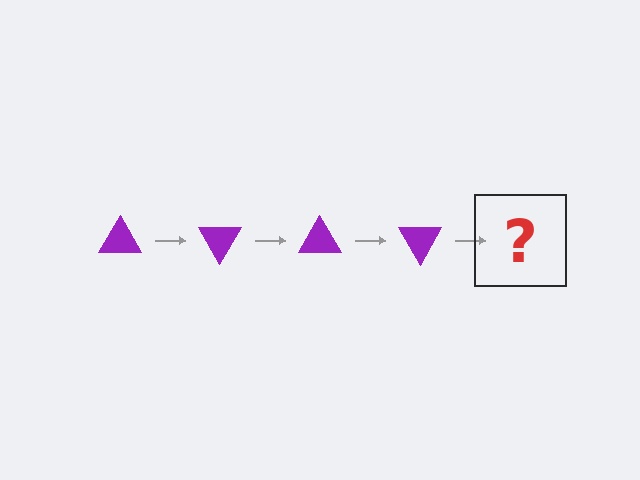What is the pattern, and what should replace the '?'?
The pattern is that the triangle rotates 60 degrees each step. The '?' should be a purple triangle rotated 240 degrees.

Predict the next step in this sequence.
The next step is a purple triangle rotated 240 degrees.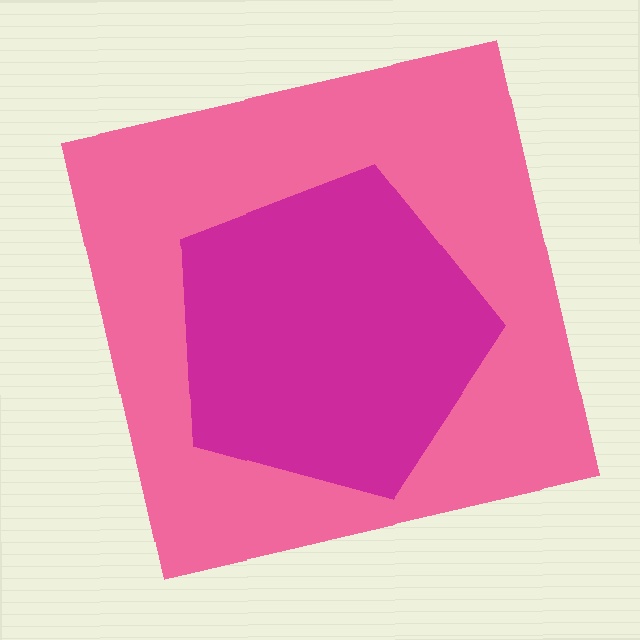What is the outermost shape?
The pink square.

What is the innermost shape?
The magenta pentagon.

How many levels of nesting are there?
2.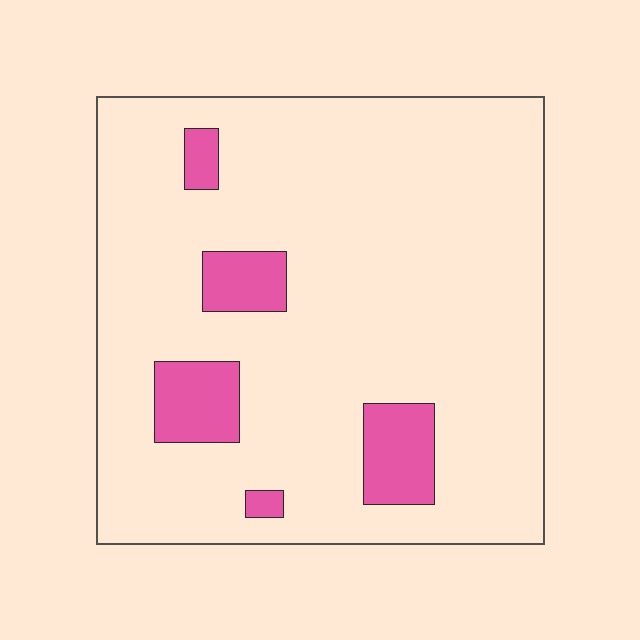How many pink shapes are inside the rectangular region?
5.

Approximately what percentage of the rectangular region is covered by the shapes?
Approximately 10%.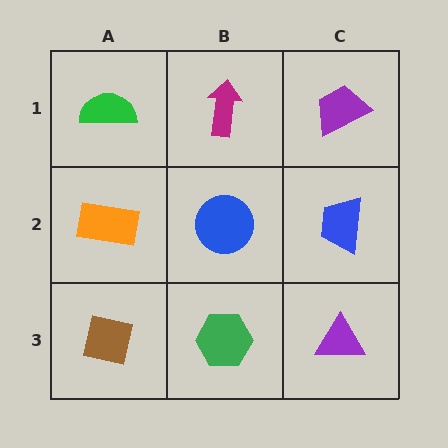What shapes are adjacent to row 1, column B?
A blue circle (row 2, column B), a green semicircle (row 1, column A), a purple trapezoid (row 1, column C).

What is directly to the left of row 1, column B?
A green semicircle.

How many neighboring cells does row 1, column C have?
2.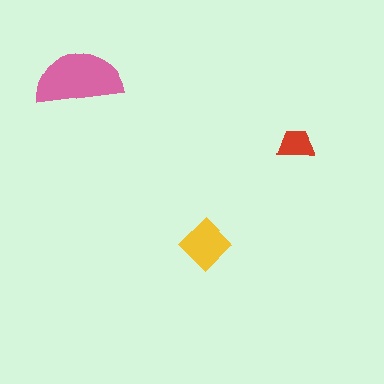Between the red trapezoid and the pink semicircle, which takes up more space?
The pink semicircle.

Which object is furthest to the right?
The red trapezoid is rightmost.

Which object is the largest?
The pink semicircle.